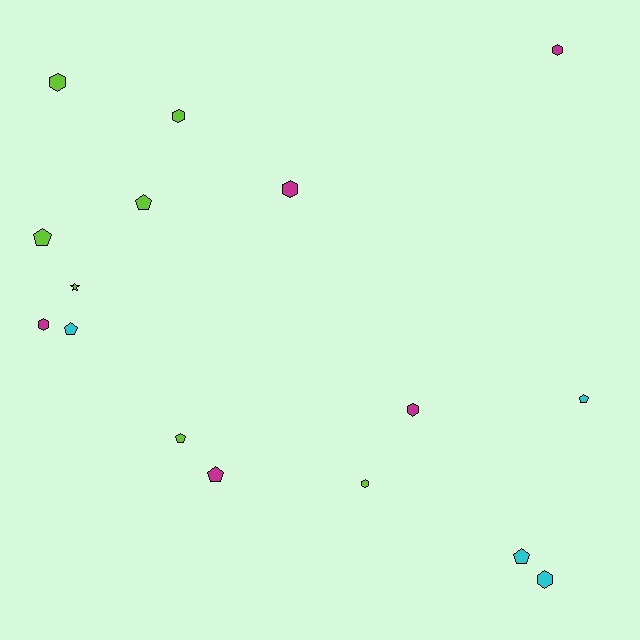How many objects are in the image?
There are 16 objects.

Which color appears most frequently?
Lime, with 7 objects.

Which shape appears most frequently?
Hexagon, with 8 objects.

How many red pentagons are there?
There are no red pentagons.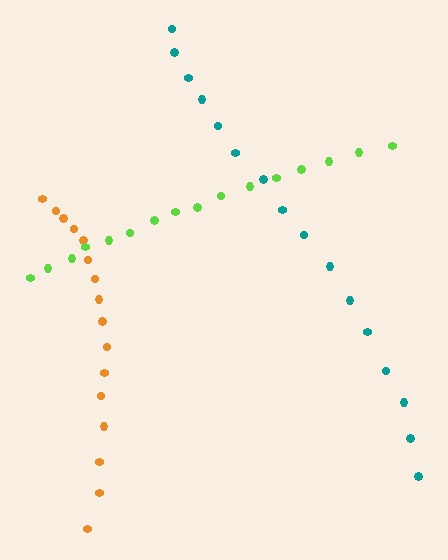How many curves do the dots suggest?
There are 3 distinct paths.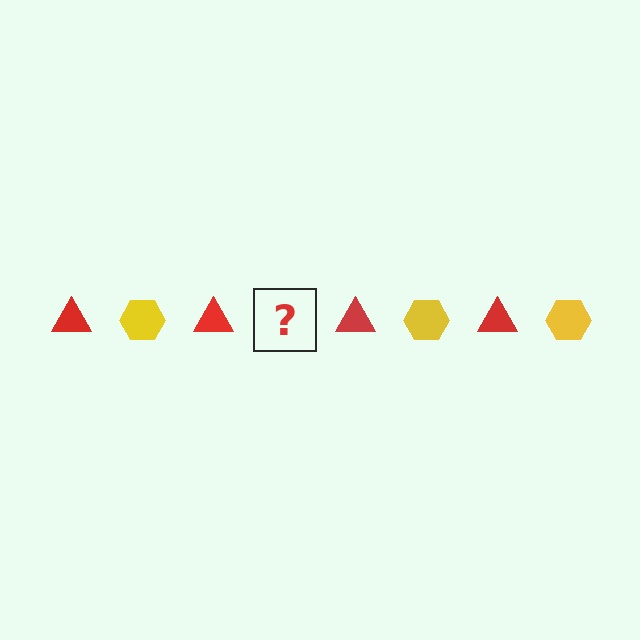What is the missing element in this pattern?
The missing element is a yellow hexagon.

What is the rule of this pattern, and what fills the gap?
The rule is that the pattern alternates between red triangle and yellow hexagon. The gap should be filled with a yellow hexagon.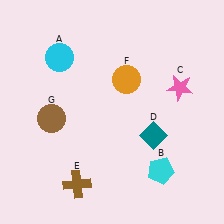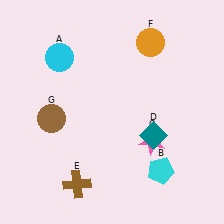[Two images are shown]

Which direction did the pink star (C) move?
The pink star (C) moved down.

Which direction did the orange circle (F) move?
The orange circle (F) moved up.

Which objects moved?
The objects that moved are: the pink star (C), the orange circle (F).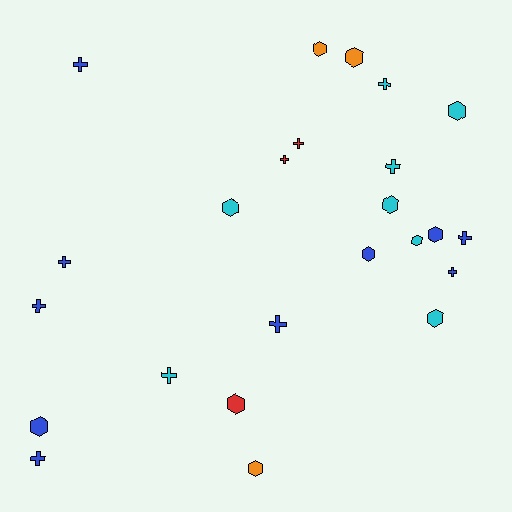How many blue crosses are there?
There are 7 blue crosses.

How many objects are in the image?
There are 24 objects.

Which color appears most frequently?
Blue, with 10 objects.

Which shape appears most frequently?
Cross, with 12 objects.